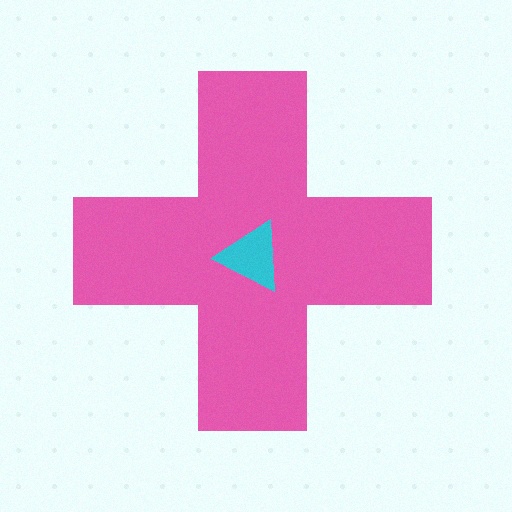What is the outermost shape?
The pink cross.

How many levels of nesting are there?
2.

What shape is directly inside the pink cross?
The cyan triangle.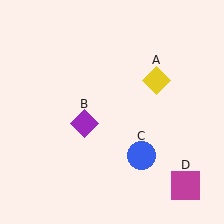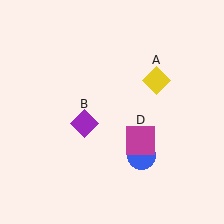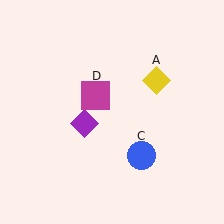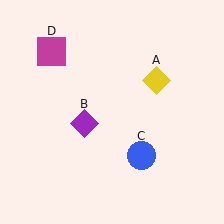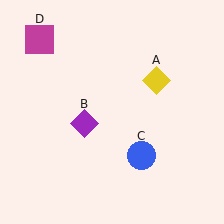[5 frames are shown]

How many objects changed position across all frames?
1 object changed position: magenta square (object D).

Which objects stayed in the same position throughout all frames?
Yellow diamond (object A) and purple diamond (object B) and blue circle (object C) remained stationary.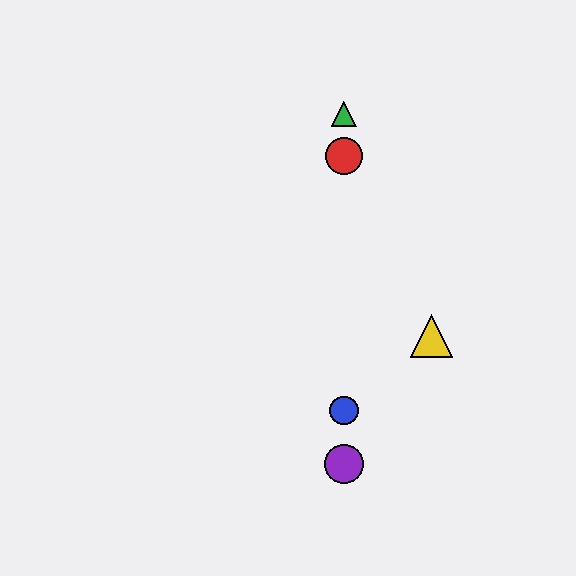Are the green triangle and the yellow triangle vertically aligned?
No, the green triangle is at x≈344 and the yellow triangle is at x≈431.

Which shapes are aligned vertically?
The red circle, the blue circle, the green triangle, the purple circle are aligned vertically.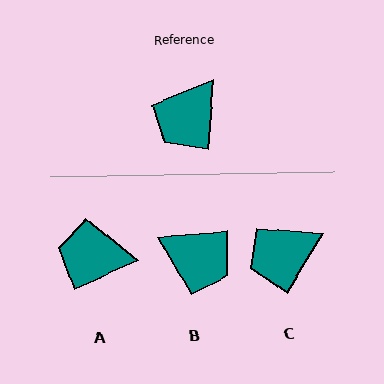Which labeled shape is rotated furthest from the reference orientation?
B, about 99 degrees away.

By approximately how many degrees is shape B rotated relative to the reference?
Approximately 99 degrees counter-clockwise.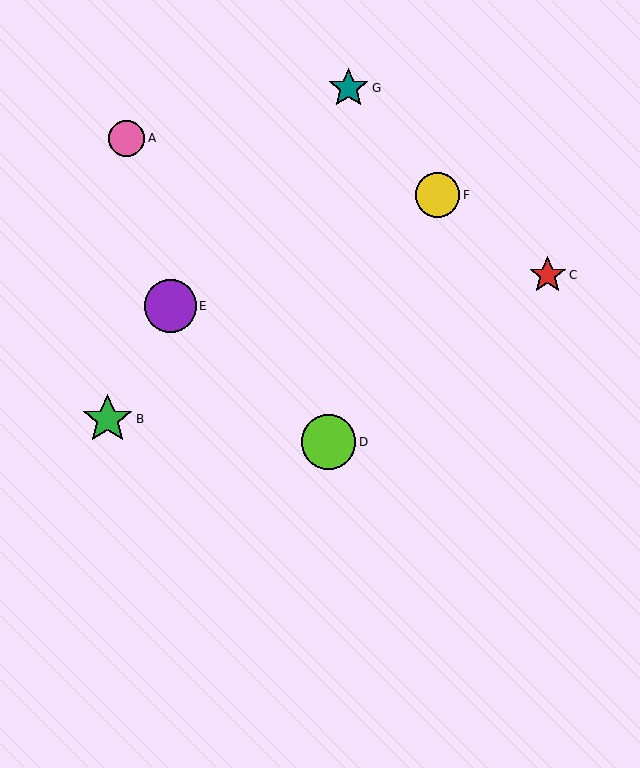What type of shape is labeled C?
Shape C is a red star.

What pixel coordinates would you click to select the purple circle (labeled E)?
Click at (170, 306) to select the purple circle E.